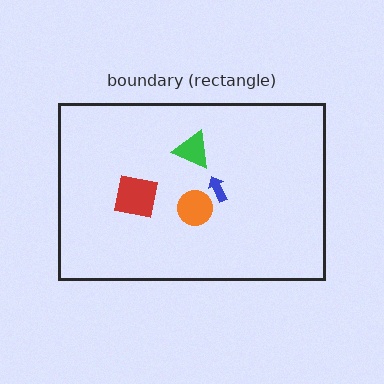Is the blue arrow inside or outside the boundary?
Inside.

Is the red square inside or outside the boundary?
Inside.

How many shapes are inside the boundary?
4 inside, 0 outside.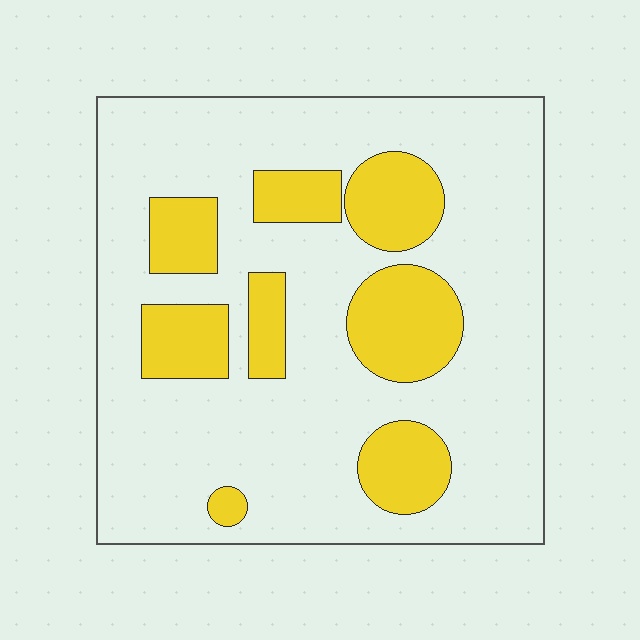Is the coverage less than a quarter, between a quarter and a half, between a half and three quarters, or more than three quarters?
Less than a quarter.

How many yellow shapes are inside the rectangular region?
8.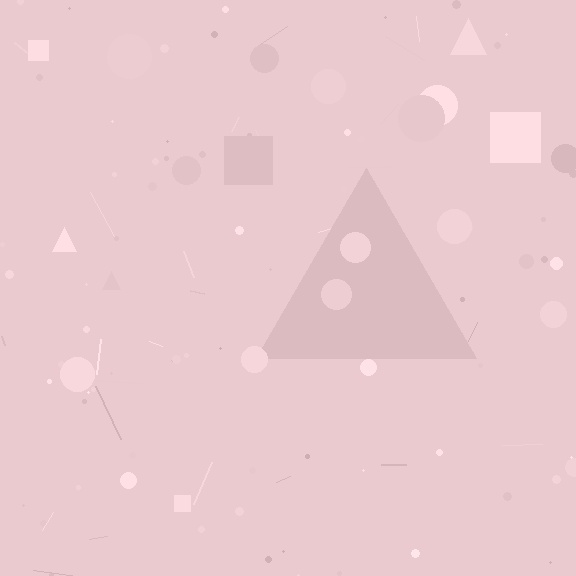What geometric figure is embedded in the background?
A triangle is embedded in the background.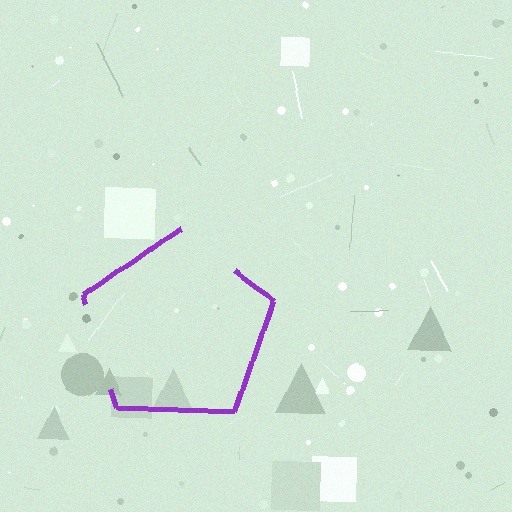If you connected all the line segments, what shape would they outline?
They would outline a pentagon.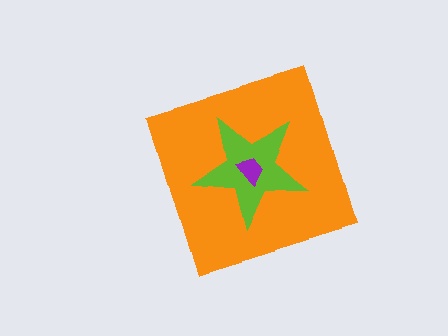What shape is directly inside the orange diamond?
The lime star.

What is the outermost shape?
The orange diamond.